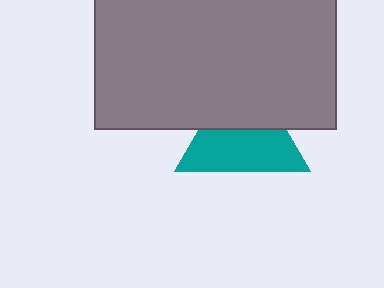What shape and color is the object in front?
The object in front is a gray rectangle.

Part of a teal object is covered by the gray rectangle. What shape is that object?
It is a triangle.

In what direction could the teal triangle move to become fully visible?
The teal triangle could move down. That would shift it out from behind the gray rectangle entirely.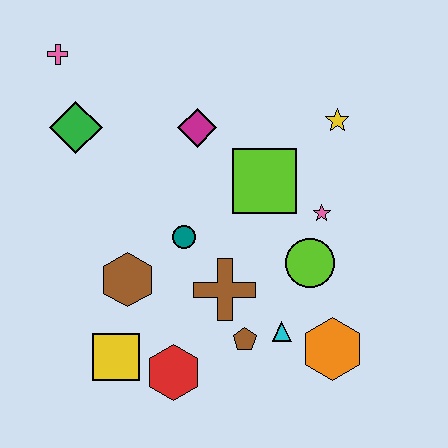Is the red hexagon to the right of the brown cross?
No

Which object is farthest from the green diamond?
The orange hexagon is farthest from the green diamond.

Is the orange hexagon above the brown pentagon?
No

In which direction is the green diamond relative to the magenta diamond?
The green diamond is to the left of the magenta diamond.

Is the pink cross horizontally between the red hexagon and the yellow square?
No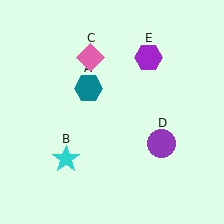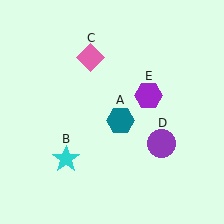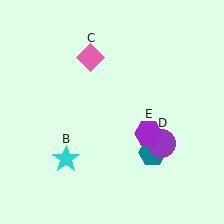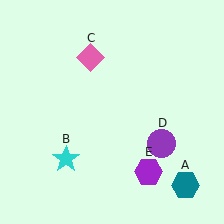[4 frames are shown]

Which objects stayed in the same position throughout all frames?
Cyan star (object B) and pink diamond (object C) and purple circle (object D) remained stationary.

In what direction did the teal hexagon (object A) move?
The teal hexagon (object A) moved down and to the right.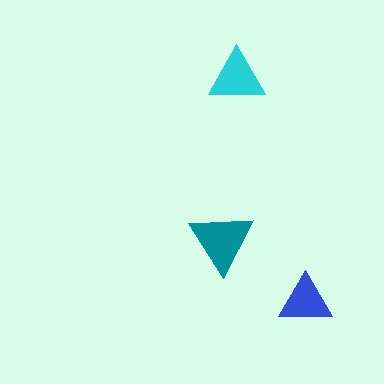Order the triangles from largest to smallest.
the teal one, the cyan one, the blue one.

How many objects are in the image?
There are 3 objects in the image.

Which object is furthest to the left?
The teal triangle is leftmost.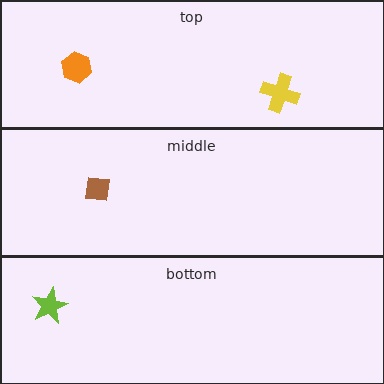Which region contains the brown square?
The middle region.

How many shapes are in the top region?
2.